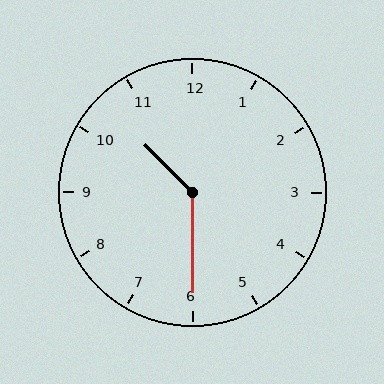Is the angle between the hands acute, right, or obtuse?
It is obtuse.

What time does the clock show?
10:30.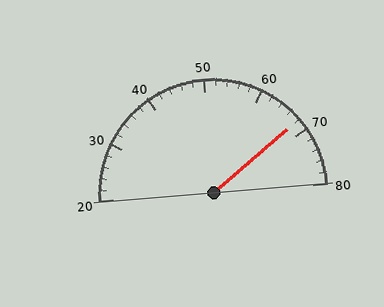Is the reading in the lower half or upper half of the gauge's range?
The reading is in the upper half of the range (20 to 80).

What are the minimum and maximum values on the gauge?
The gauge ranges from 20 to 80.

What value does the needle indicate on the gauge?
The needle indicates approximately 68.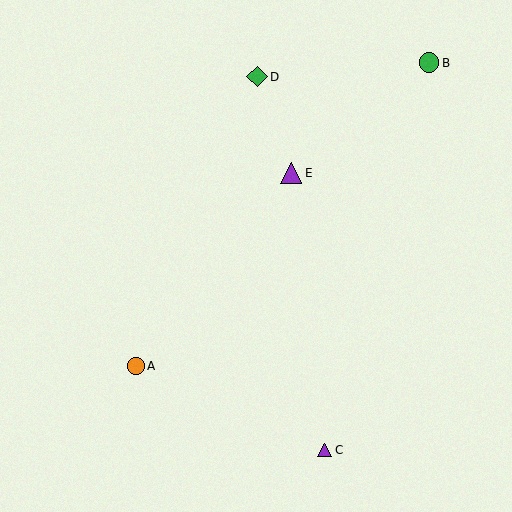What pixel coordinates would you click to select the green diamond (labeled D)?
Click at (257, 77) to select the green diamond D.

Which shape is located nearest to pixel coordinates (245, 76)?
The green diamond (labeled D) at (257, 77) is nearest to that location.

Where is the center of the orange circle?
The center of the orange circle is at (136, 366).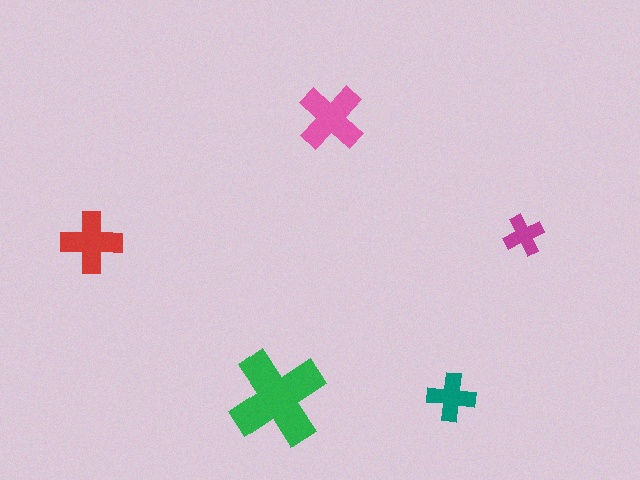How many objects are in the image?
There are 5 objects in the image.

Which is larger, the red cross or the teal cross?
The red one.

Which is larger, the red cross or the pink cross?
The pink one.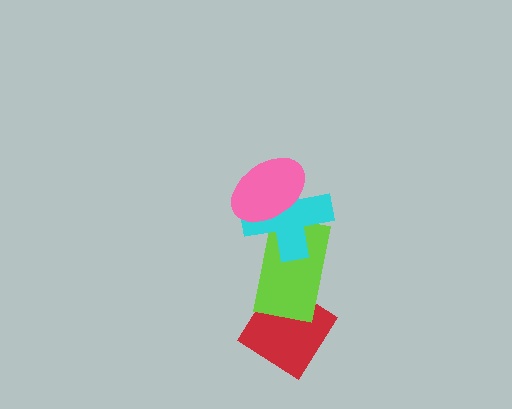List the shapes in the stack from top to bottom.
From top to bottom: the pink ellipse, the cyan cross, the lime rectangle, the red diamond.